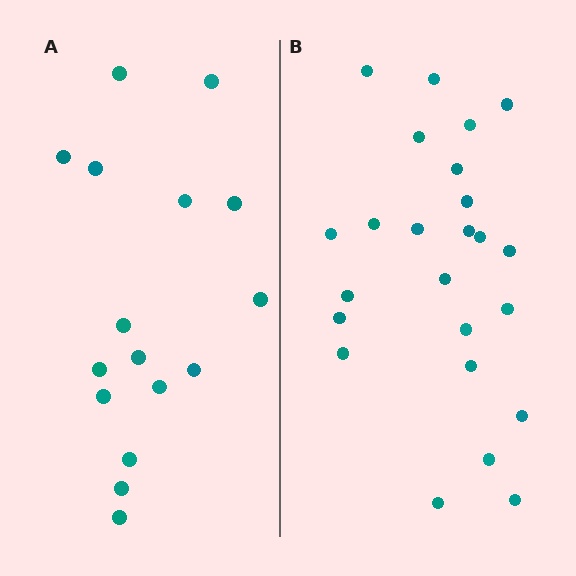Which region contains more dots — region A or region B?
Region B (the right region) has more dots.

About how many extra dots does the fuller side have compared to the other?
Region B has roughly 8 or so more dots than region A.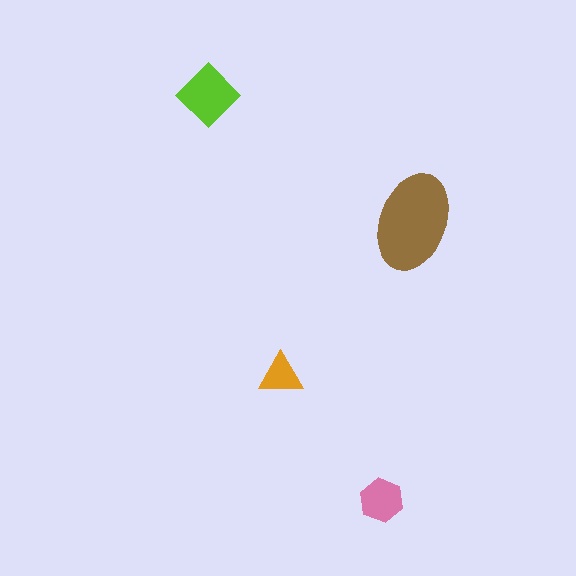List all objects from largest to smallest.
The brown ellipse, the lime diamond, the pink hexagon, the orange triangle.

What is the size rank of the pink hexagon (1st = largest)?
3rd.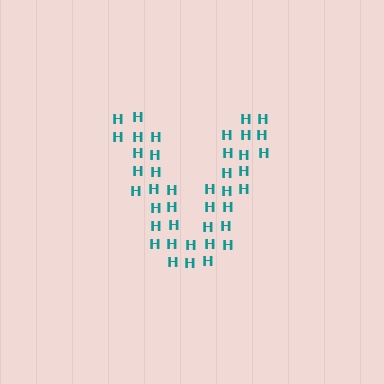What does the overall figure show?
The overall figure shows the letter V.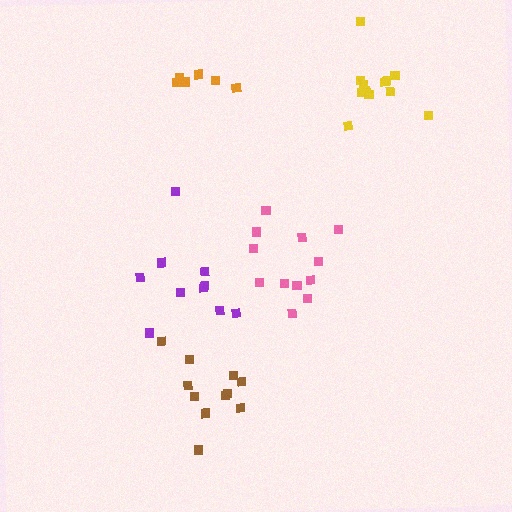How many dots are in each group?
Group 1: 10 dots, Group 2: 11 dots, Group 3: 12 dots, Group 4: 6 dots, Group 5: 12 dots (51 total).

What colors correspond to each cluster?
The clusters are colored: purple, brown, pink, orange, yellow.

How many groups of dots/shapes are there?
There are 5 groups.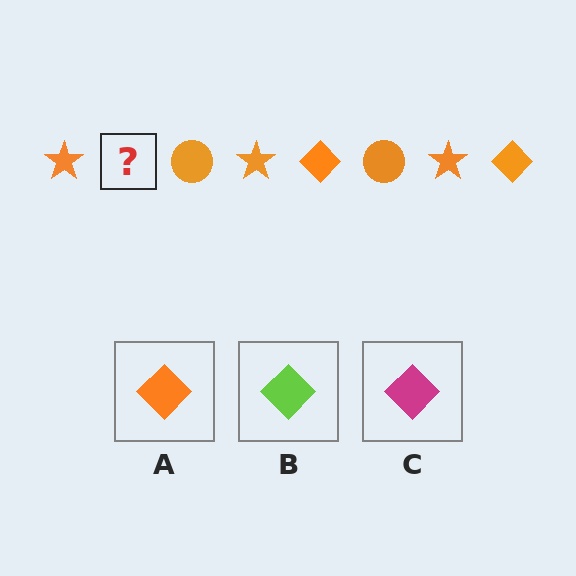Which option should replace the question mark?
Option A.